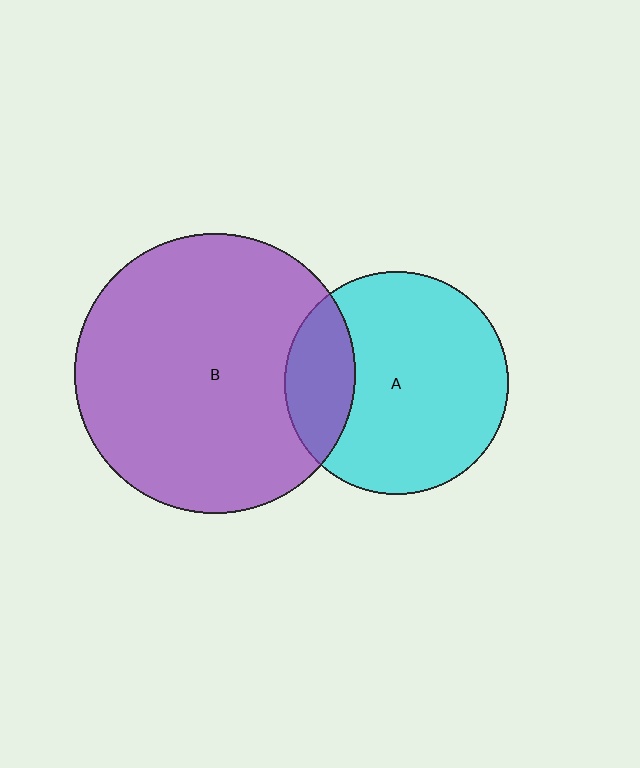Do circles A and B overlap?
Yes.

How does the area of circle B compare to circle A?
Approximately 1.6 times.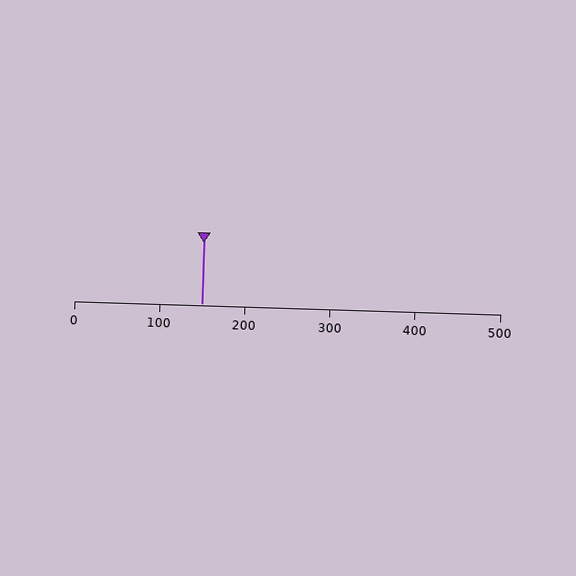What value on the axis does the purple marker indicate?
The marker indicates approximately 150.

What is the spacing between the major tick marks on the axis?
The major ticks are spaced 100 apart.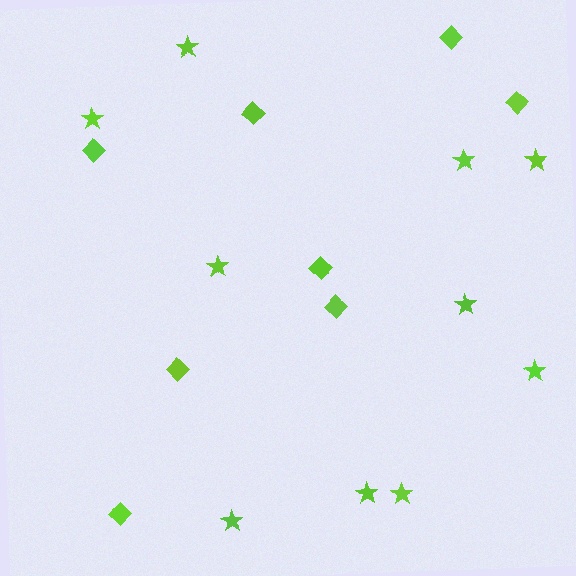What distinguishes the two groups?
There are 2 groups: one group of diamonds (8) and one group of stars (10).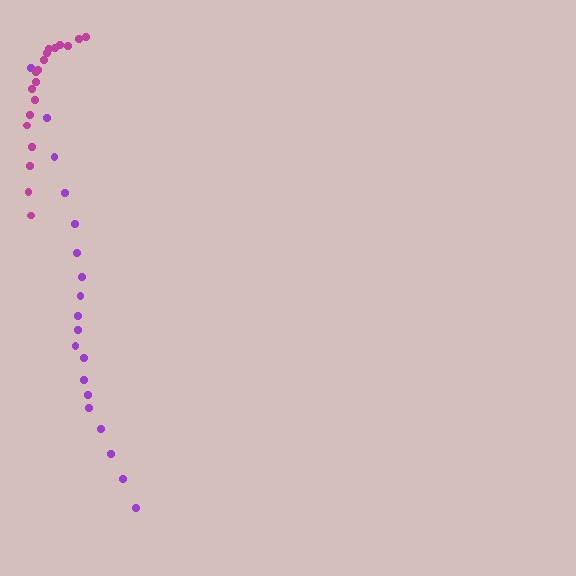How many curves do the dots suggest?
There are 2 distinct paths.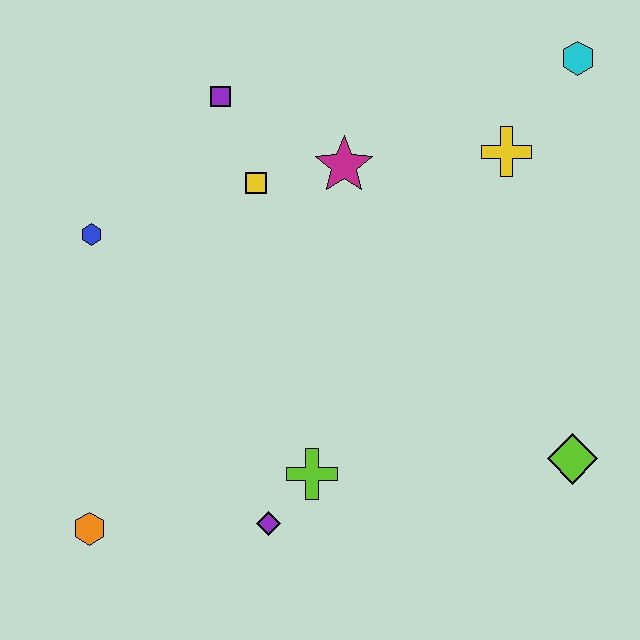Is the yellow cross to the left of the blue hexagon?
No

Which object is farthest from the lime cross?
The cyan hexagon is farthest from the lime cross.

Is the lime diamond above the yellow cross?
No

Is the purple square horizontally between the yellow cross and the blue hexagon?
Yes